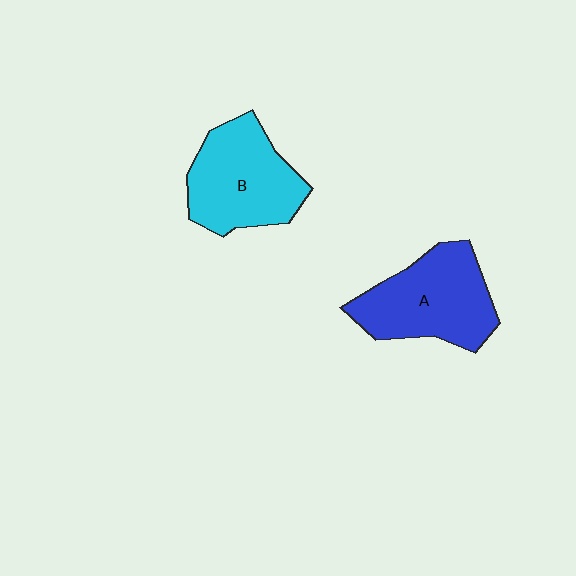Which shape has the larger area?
Shape A (blue).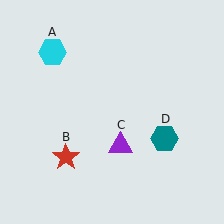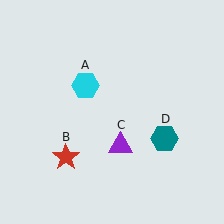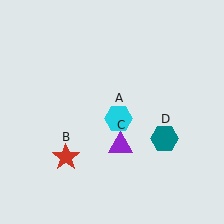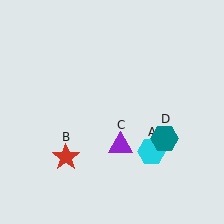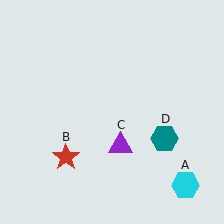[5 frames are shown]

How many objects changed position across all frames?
1 object changed position: cyan hexagon (object A).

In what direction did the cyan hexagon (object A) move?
The cyan hexagon (object A) moved down and to the right.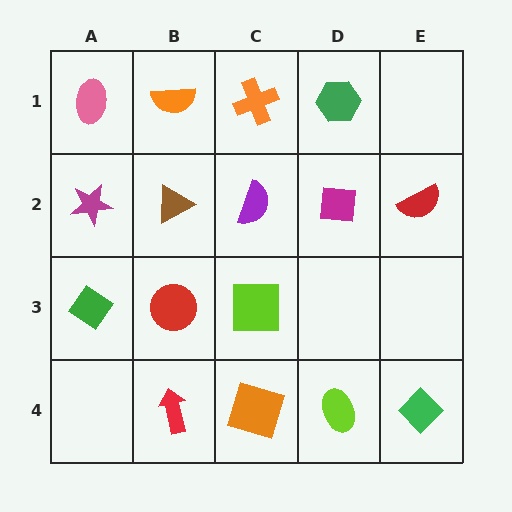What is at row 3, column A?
A green diamond.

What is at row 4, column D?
A lime ellipse.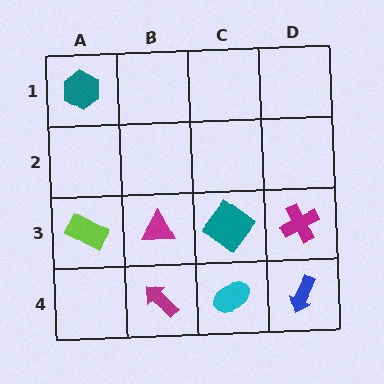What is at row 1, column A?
A teal hexagon.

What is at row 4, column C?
A cyan ellipse.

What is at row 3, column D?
A magenta cross.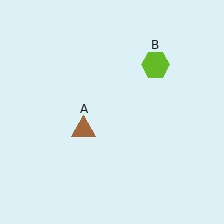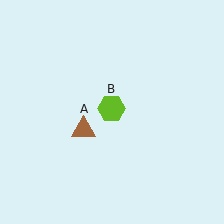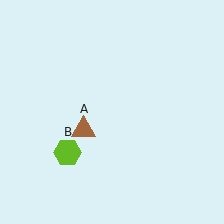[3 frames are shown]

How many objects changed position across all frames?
1 object changed position: lime hexagon (object B).